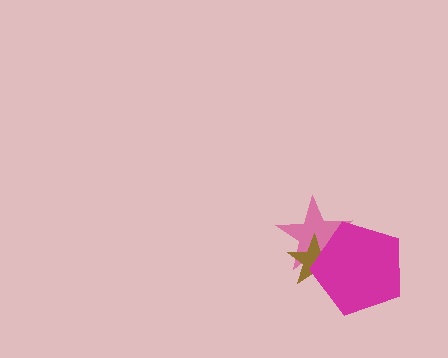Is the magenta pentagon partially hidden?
No, no other shape covers it.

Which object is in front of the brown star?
The magenta pentagon is in front of the brown star.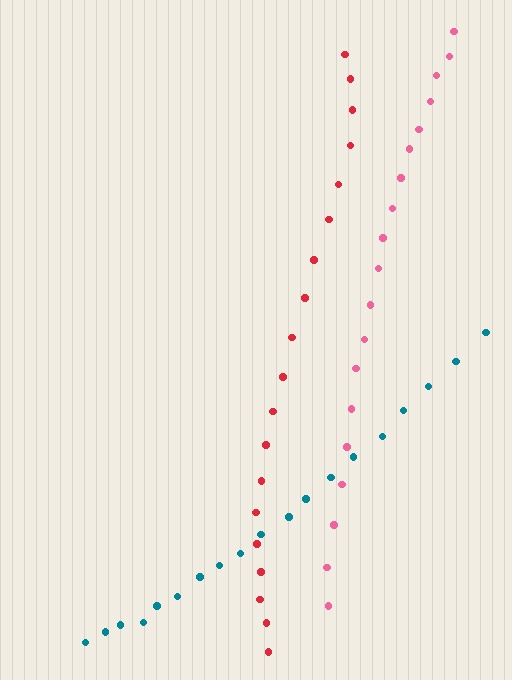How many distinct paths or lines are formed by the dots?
There are 3 distinct paths.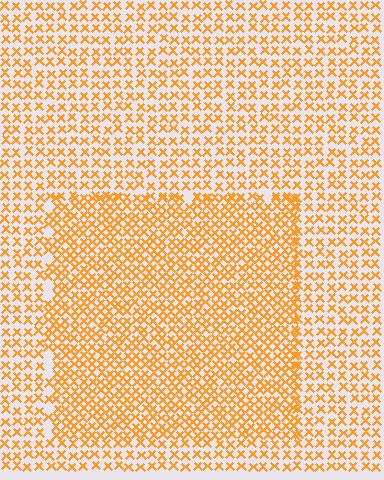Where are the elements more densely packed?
The elements are more densely packed inside the rectangle boundary.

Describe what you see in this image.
The image contains small orange elements arranged at two different densities. A rectangle-shaped region is visible where the elements are more densely packed than the surrounding area.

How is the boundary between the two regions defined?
The boundary is defined by a change in element density (approximately 1.6x ratio). All elements are the same color, size, and shape.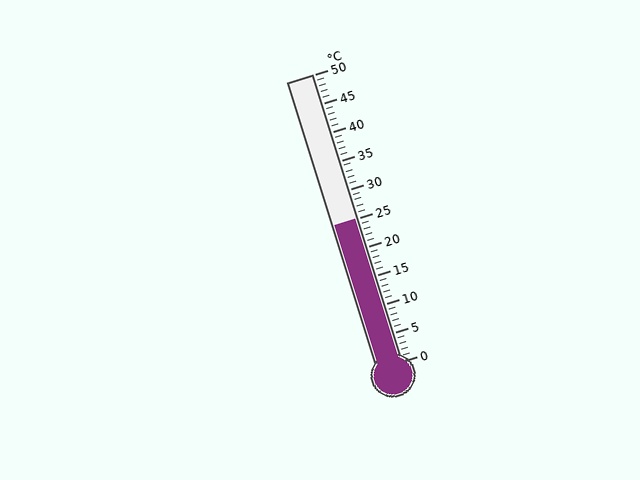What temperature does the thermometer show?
The thermometer shows approximately 25°C.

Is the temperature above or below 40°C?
The temperature is below 40°C.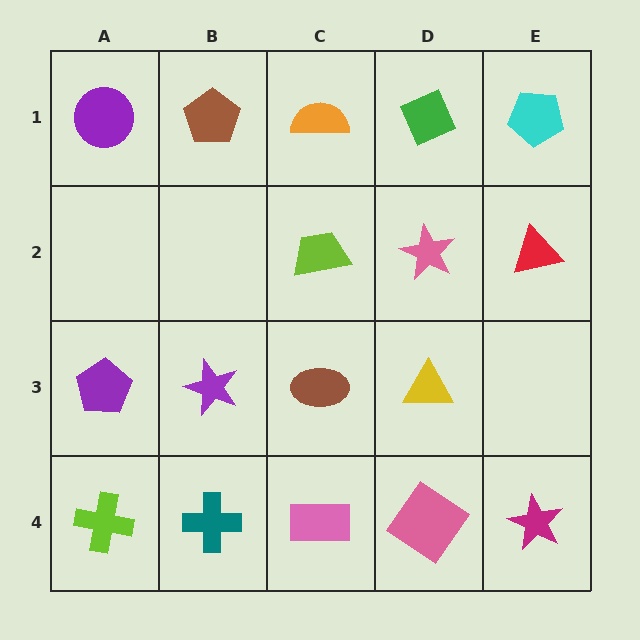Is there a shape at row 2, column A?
No, that cell is empty.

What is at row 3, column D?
A yellow triangle.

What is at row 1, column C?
An orange semicircle.